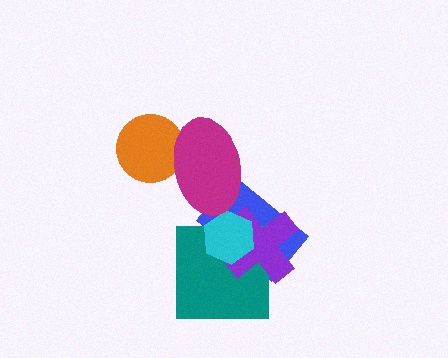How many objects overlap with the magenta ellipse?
2 objects overlap with the magenta ellipse.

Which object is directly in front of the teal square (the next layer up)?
The purple cross is directly in front of the teal square.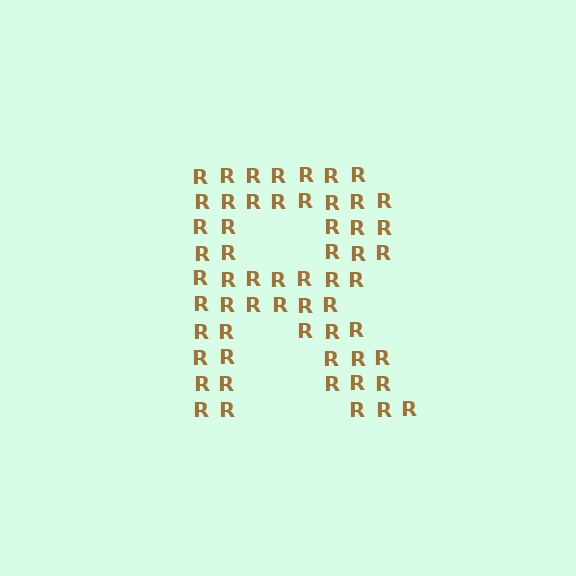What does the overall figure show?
The overall figure shows the letter R.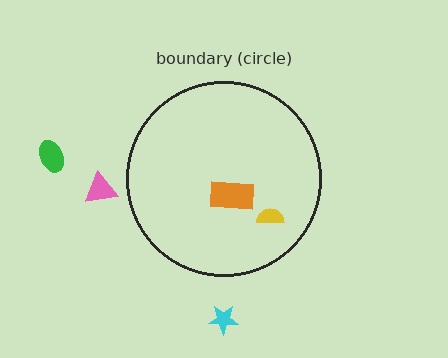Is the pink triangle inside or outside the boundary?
Outside.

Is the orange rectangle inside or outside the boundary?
Inside.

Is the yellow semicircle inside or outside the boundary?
Inside.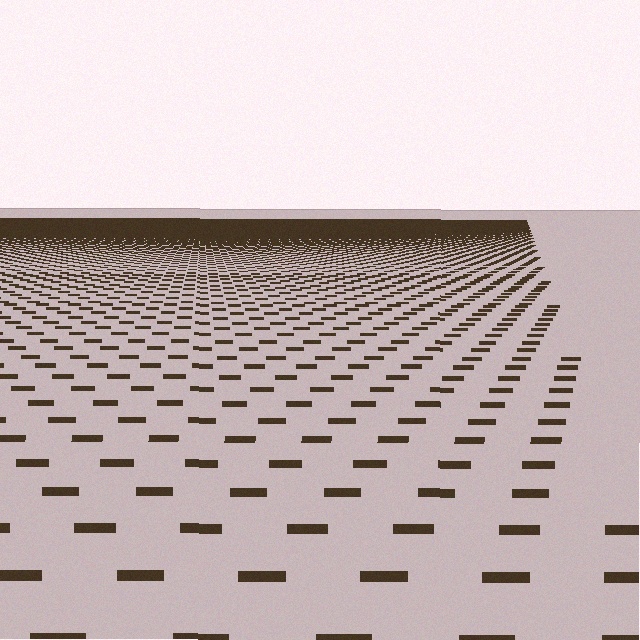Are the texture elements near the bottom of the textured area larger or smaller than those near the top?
Larger. Near the bottom, elements are closer to the viewer and appear at a bigger on-screen size.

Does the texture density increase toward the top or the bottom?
Density increases toward the top.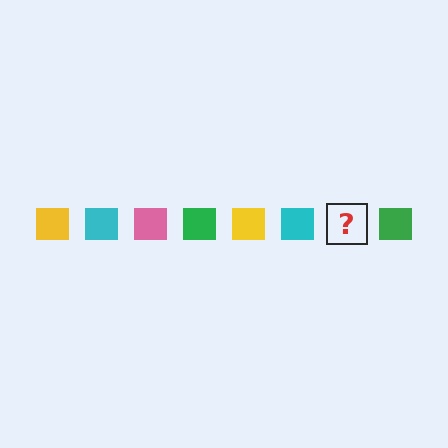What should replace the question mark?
The question mark should be replaced with a pink square.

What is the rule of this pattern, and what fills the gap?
The rule is that the pattern cycles through yellow, cyan, pink, green squares. The gap should be filled with a pink square.